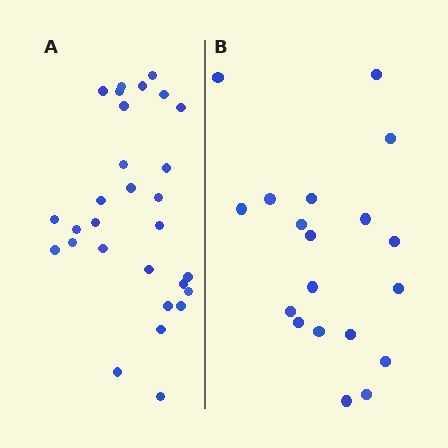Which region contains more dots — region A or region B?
Region A (the left region) has more dots.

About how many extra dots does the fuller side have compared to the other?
Region A has roughly 10 or so more dots than region B.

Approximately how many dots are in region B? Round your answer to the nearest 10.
About 20 dots. (The exact count is 19, which rounds to 20.)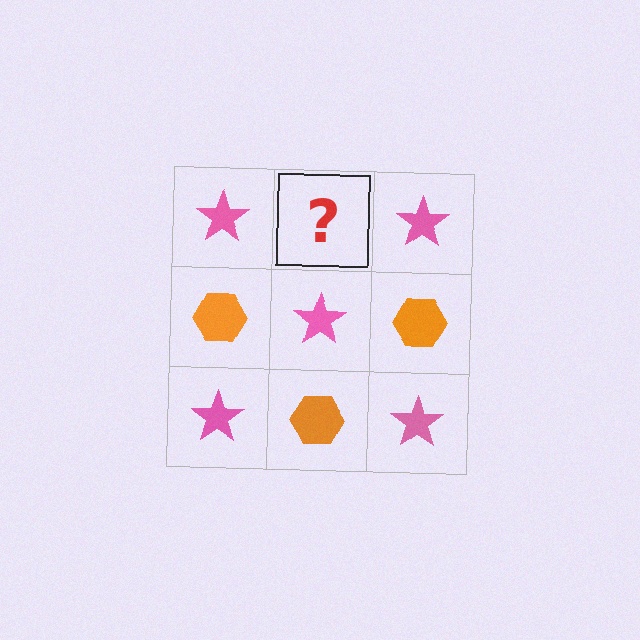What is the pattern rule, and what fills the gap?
The rule is that it alternates pink star and orange hexagon in a checkerboard pattern. The gap should be filled with an orange hexagon.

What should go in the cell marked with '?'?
The missing cell should contain an orange hexagon.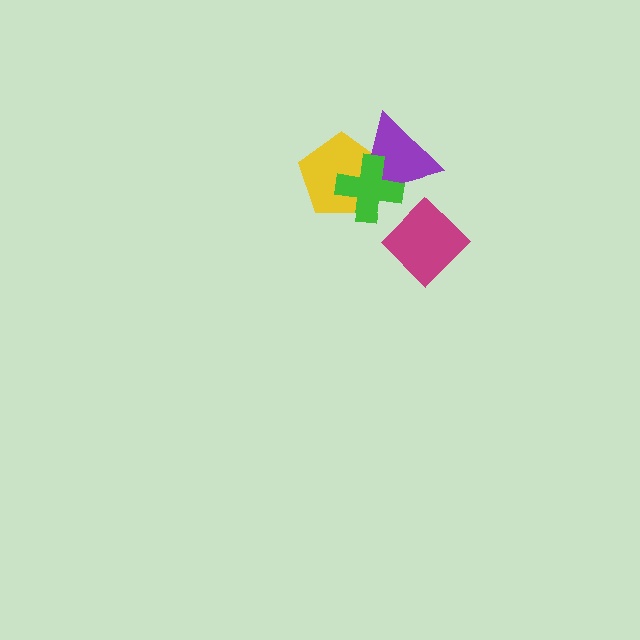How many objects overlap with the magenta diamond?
0 objects overlap with the magenta diamond.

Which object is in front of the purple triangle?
The green cross is in front of the purple triangle.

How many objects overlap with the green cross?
2 objects overlap with the green cross.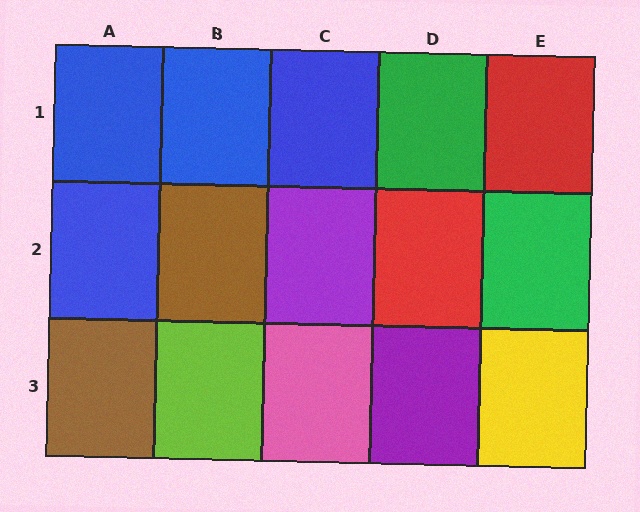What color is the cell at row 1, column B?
Blue.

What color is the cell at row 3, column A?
Brown.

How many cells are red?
2 cells are red.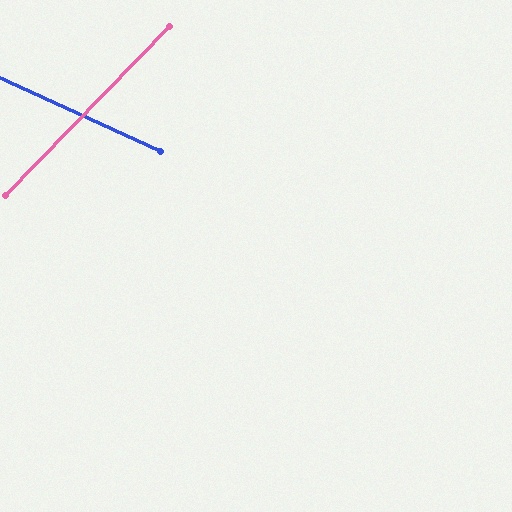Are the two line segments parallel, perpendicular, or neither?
Neither parallel nor perpendicular — they differ by about 70°.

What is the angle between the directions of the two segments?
Approximately 70 degrees.